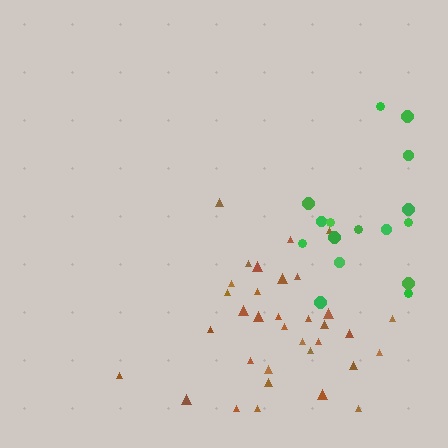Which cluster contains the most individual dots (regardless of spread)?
Brown (34).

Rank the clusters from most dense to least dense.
brown, green.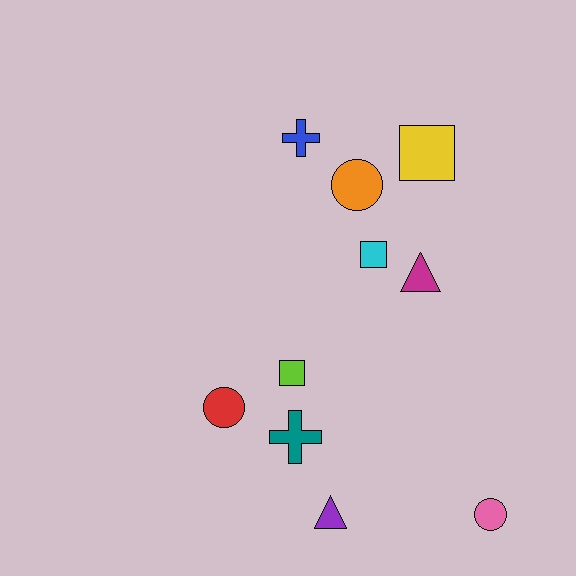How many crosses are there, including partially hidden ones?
There are 2 crosses.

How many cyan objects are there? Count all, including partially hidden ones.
There is 1 cyan object.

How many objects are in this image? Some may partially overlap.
There are 10 objects.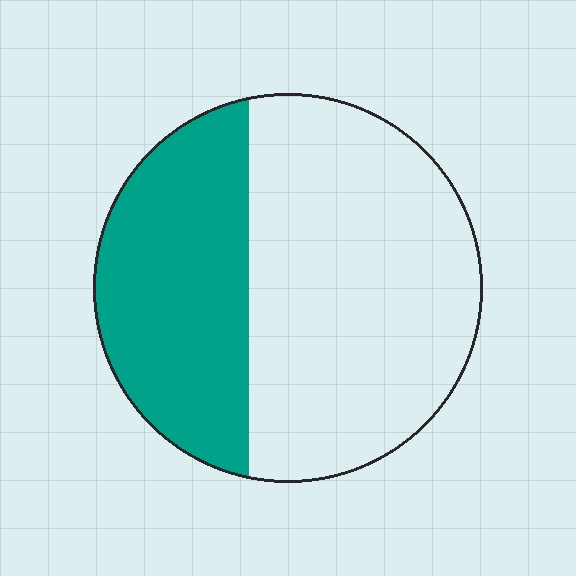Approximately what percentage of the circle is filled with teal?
Approximately 35%.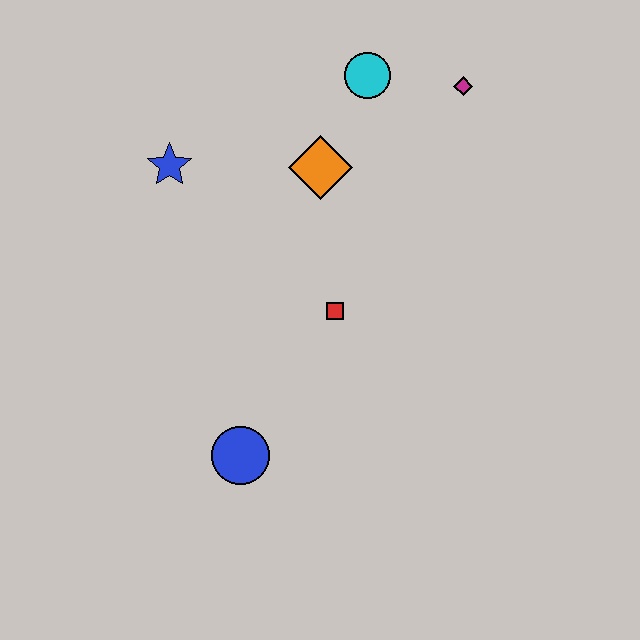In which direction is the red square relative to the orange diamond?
The red square is below the orange diamond.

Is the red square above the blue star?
No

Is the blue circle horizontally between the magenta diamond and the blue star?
Yes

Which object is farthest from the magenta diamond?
The blue circle is farthest from the magenta diamond.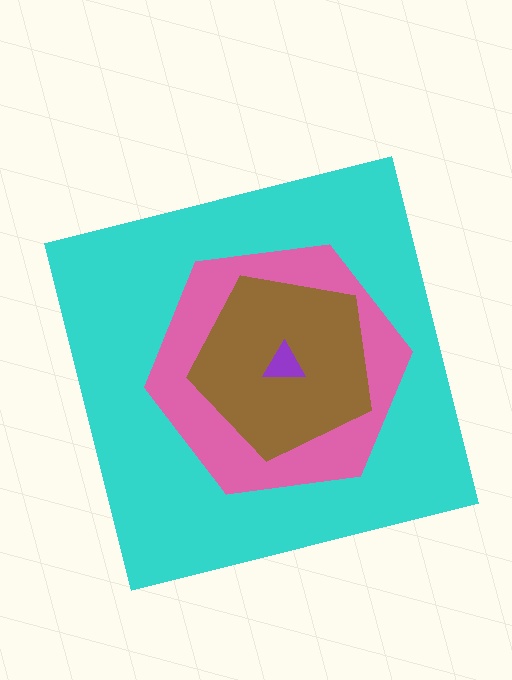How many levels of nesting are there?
4.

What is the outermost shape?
The cyan square.